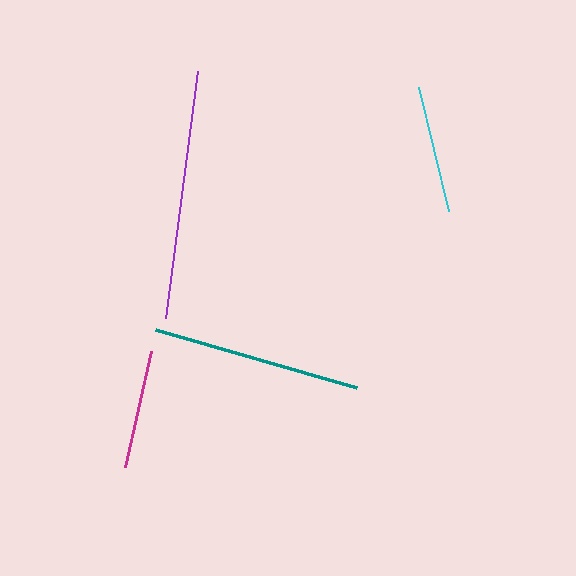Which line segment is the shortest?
The magenta line is the shortest at approximately 119 pixels.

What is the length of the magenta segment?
The magenta segment is approximately 119 pixels long.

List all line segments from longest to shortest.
From longest to shortest: purple, teal, cyan, magenta.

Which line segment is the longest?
The purple line is the longest at approximately 249 pixels.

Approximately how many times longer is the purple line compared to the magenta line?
The purple line is approximately 2.1 times the length of the magenta line.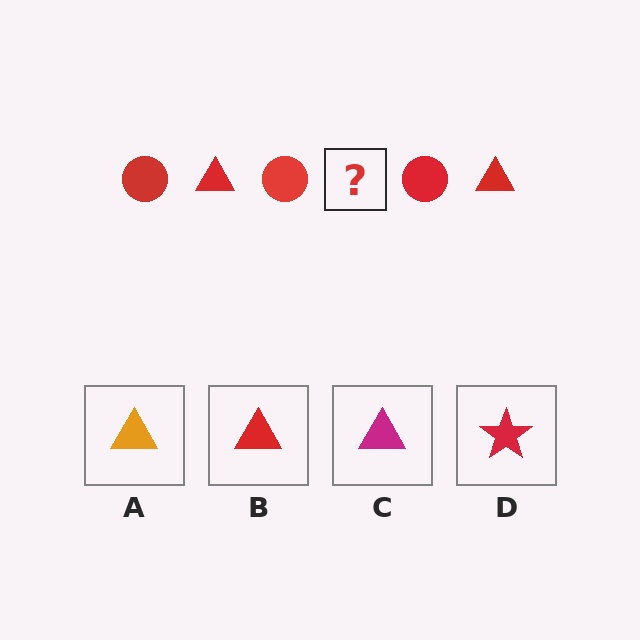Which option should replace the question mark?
Option B.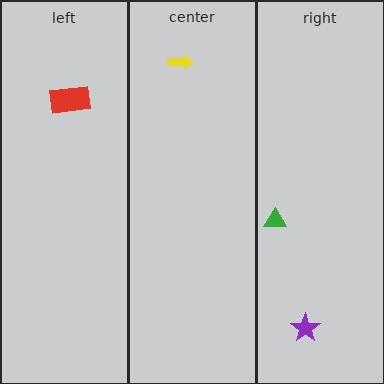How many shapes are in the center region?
1.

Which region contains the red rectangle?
The left region.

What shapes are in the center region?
The yellow arrow.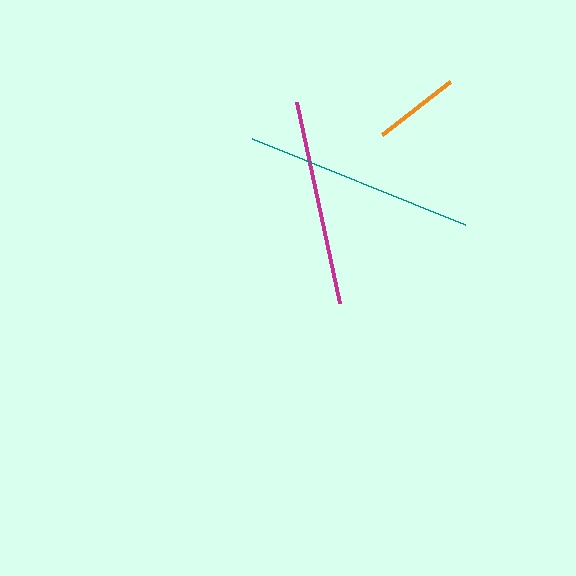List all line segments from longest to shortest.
From longest to shortest: teal, magenta, orange.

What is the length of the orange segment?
The orange segment is approximately 86 pixels long.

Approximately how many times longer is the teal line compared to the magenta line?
The teal line is approximately 1.1 times the length of the magenta line.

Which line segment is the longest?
The teal line is the longest at approximately 229 pixels.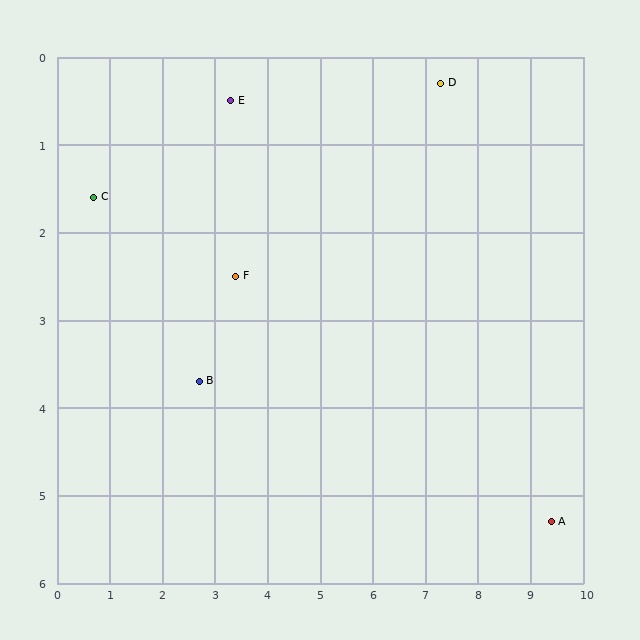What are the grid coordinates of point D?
Point D is at approximately (7.3, 0.3).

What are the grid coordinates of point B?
Point B is at approximately (2.7, 3.7).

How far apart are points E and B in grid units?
Points E and B are about 3.3 grid units apart.